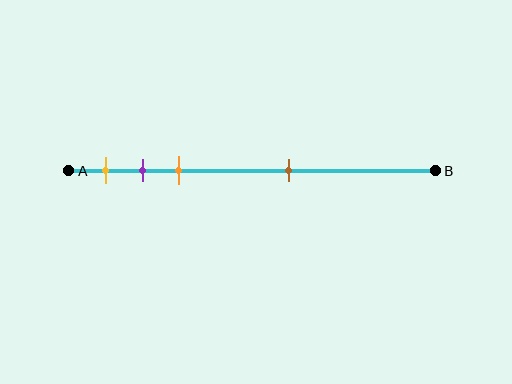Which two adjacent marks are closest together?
The purple and orange marks are the closest adjacent pair.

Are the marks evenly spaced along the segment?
No, the marks are not evenly spaced.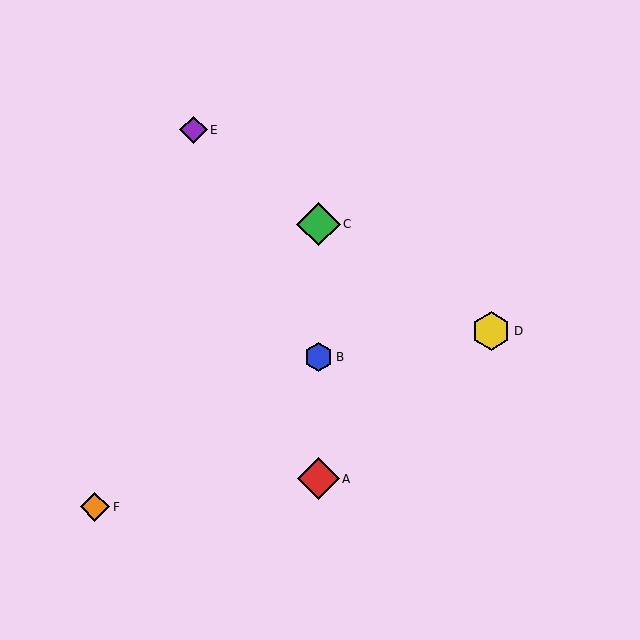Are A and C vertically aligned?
Yes, both are at x≈318.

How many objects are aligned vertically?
3 objects (A, B, C) are aligned vertically.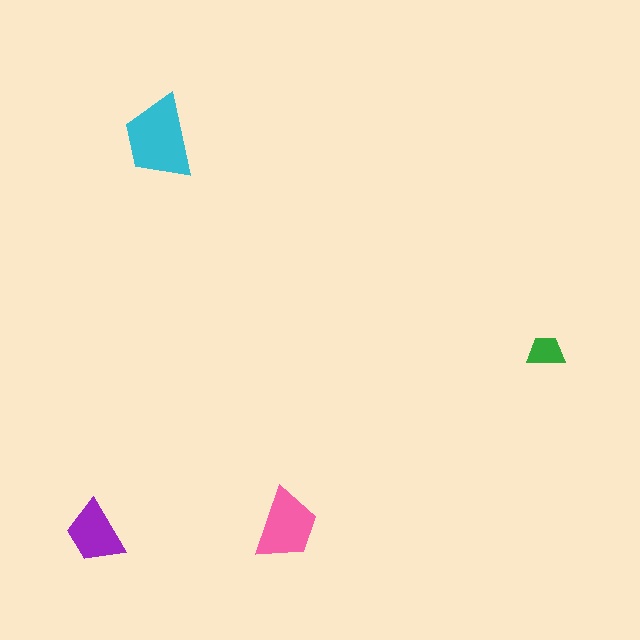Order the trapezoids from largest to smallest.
the cyan one, the pink one, the purple one, the green one.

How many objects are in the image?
There are 4 objects in the image.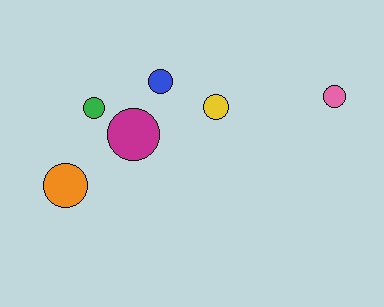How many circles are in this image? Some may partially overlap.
There are 6 circles.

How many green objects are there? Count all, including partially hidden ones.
There is 1 green object.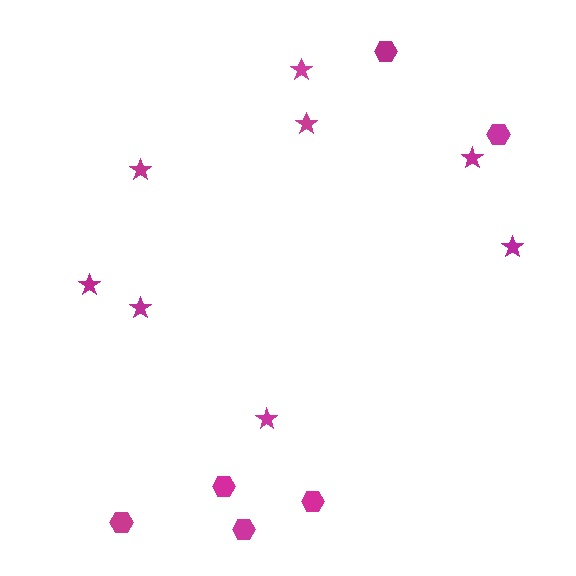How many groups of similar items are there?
There are 2 groups: one group of stars (8) and one group of hexagons (6).